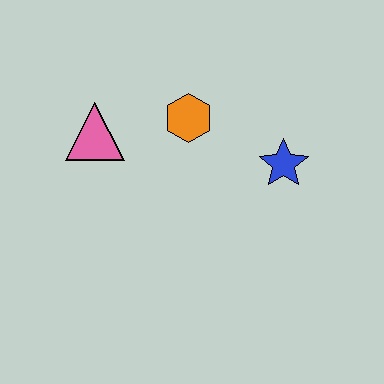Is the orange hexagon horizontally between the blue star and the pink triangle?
Yes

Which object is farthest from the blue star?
The pink triangle is farthest from the blue star.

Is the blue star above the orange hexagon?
No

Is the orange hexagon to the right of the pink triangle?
Yes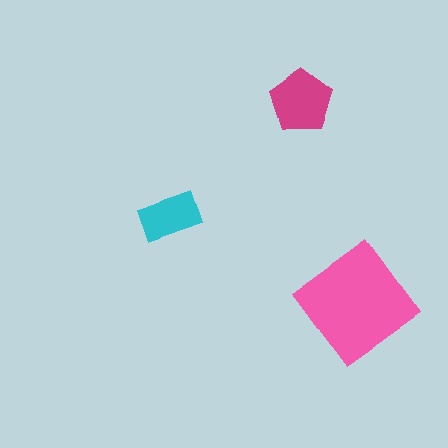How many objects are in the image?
There are 3 objects in the image.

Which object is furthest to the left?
The cyan rectangle is leftmost.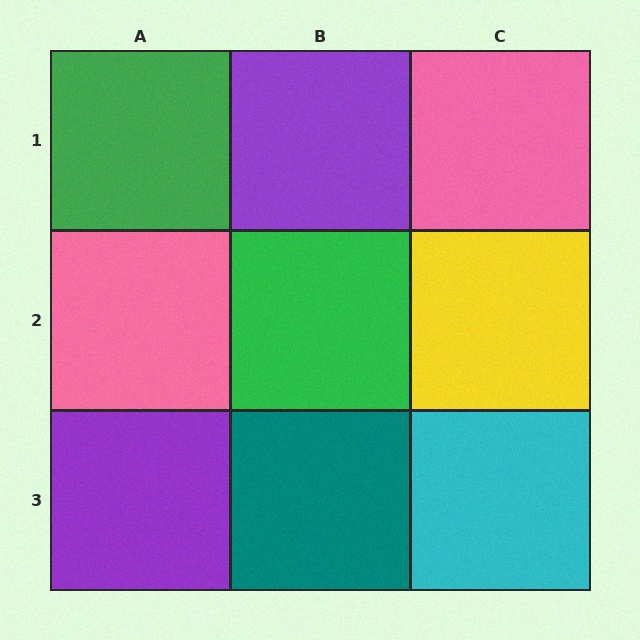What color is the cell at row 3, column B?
Teal.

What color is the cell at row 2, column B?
Green.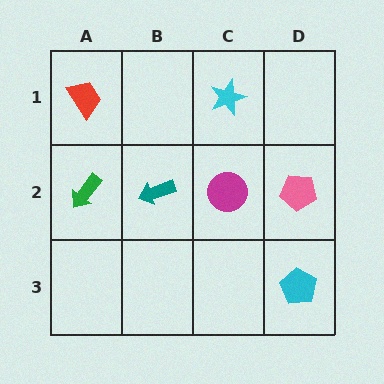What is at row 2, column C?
A magenta circle.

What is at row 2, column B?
A teal arrow.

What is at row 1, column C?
A cyan star.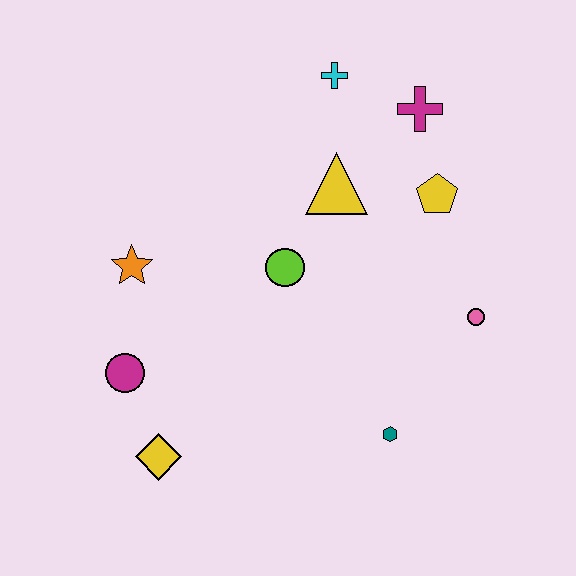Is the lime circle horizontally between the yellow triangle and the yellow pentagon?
No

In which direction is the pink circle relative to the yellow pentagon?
The pink circle is below the yellow pentagon.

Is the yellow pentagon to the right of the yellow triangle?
Yes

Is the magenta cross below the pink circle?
No